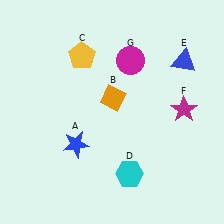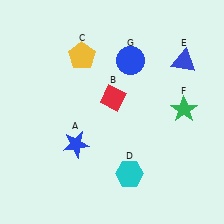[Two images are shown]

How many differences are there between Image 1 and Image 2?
There are 3 differences between the two images.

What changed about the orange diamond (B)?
In Image 1, B is orange. In Image 2, it changed to red.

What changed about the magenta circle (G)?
In Image 1, G is magenta. In Image 2, it changed to blue.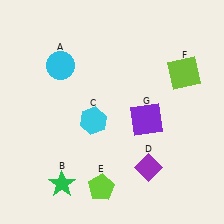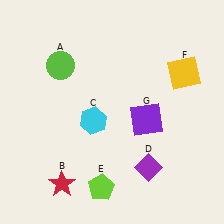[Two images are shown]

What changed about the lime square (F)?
In Image 1, F is lime. In Image 2, it changed to yellow.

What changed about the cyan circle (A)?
In Image 1, A is cyan. In Image 2, it changed to lime.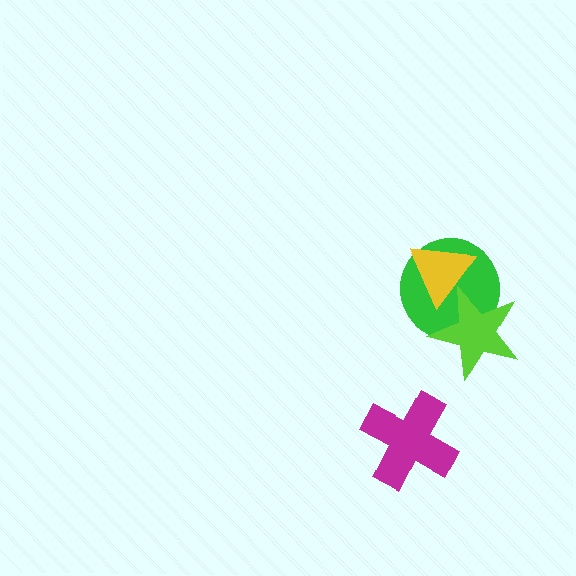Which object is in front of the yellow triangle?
The lime star is in front of the yellow triangle.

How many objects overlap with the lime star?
2 objects overlap with the lime star.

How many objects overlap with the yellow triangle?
2 objects overlap with the yellow triangle.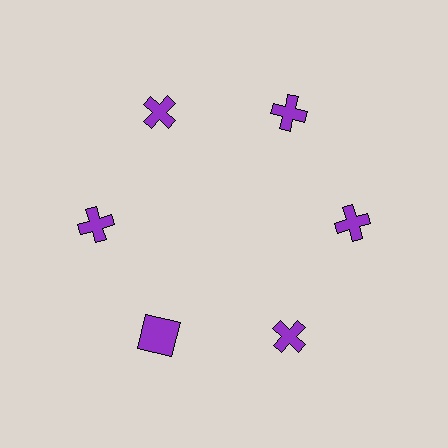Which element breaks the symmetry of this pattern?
The purple square at roughly the 7 o'clock position breaks the symmetry. All other shapes are purple crosses.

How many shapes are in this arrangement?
There are 6 shapes arranged in a ring pattern.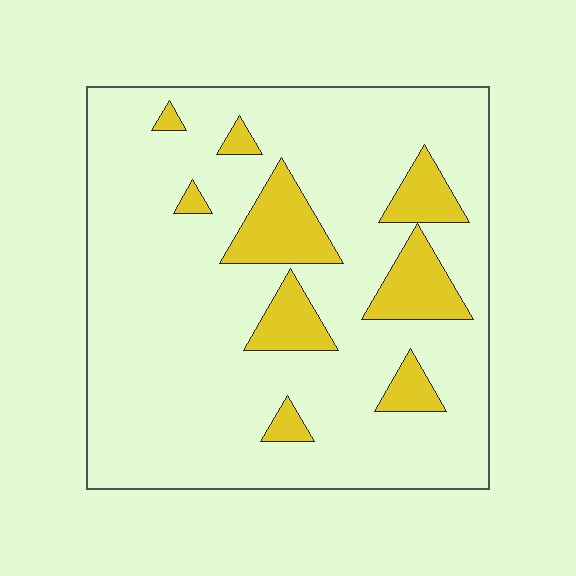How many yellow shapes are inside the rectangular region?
9.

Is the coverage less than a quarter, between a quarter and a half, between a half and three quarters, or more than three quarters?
Less than a quarter.